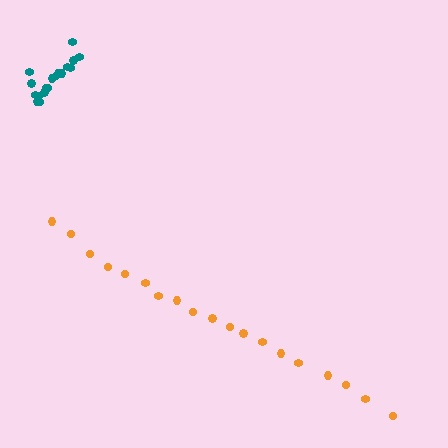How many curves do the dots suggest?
There are 2 distinct paths.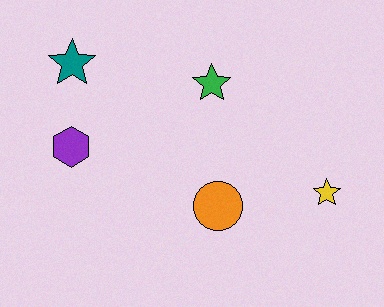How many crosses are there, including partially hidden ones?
There are no crosses.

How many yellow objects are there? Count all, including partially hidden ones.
There is 1 yellow object.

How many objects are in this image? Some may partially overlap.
There are 5 objects.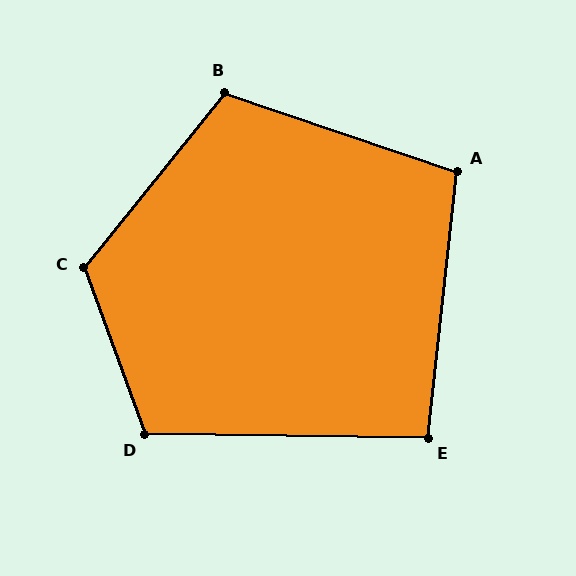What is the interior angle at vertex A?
Approximately 103 degrees (obtuse).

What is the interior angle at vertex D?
Approximately 111 degrees (obtuse).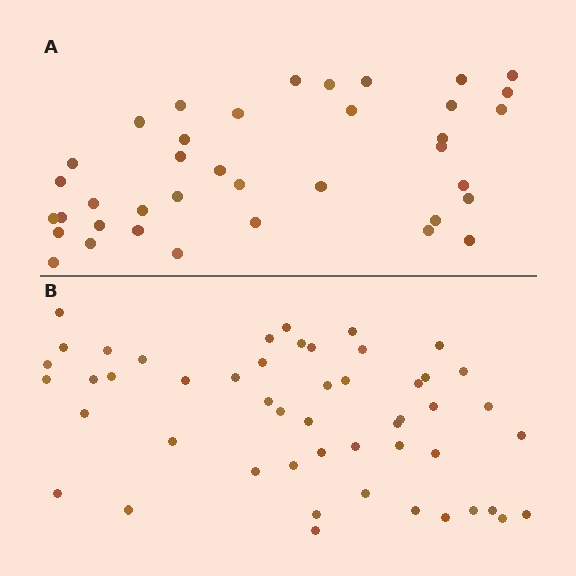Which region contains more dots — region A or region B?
Region B (the bottom region) has more dots.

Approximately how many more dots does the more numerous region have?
Region B has roughly 12 or so more dots than region A.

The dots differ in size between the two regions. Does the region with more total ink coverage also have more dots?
No. Region A has more total ink coverage because its dots are larger, but region B actually contains more individual dots. Total area can be misleading — the number of items is what matters here.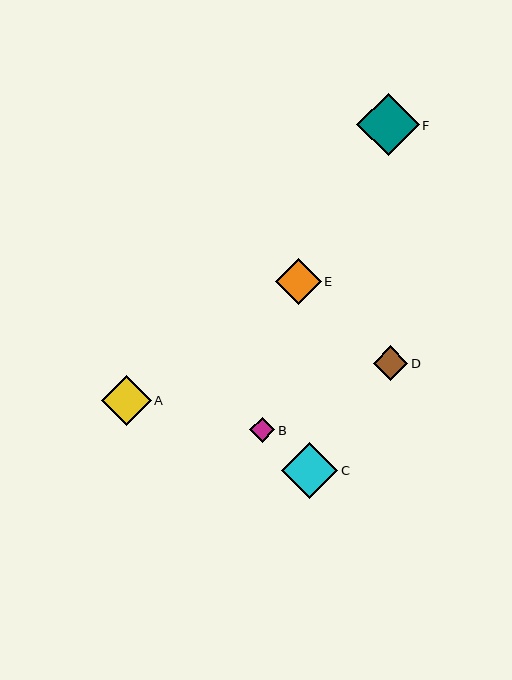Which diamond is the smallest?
Diamond B is the smallest with a size of approximately 25 pixels.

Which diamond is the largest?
Diamond F is the largest with a size of approximately 62 pixels.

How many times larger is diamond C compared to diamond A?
Diamond C is approximately 1.1 times the size of diamond A.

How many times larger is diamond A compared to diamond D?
Diamond A is approximately 1.4 times the size of diamond D.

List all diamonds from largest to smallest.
From largest to smallest: F, C, A, E, D, B.